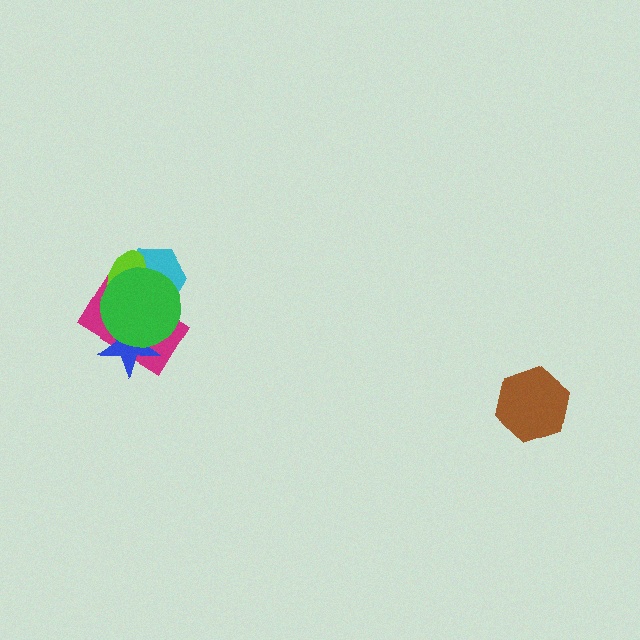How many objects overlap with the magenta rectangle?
4 objects overlap with the magenta rectangle.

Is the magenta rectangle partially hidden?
Yes, it is partially covered by another shape.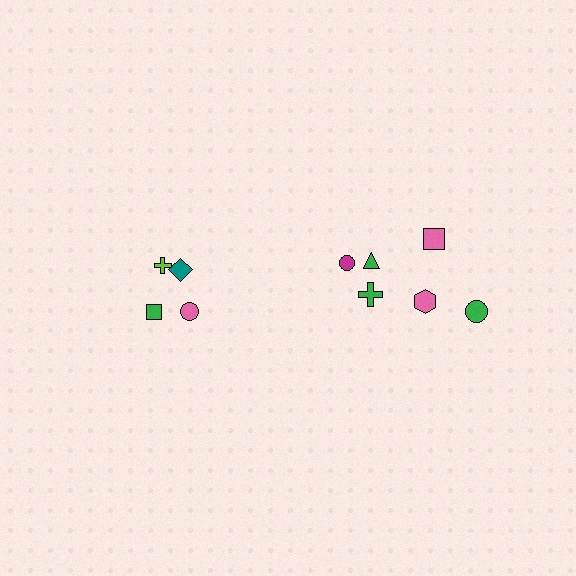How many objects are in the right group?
There are 6 objects.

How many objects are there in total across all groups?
There are 10 objects.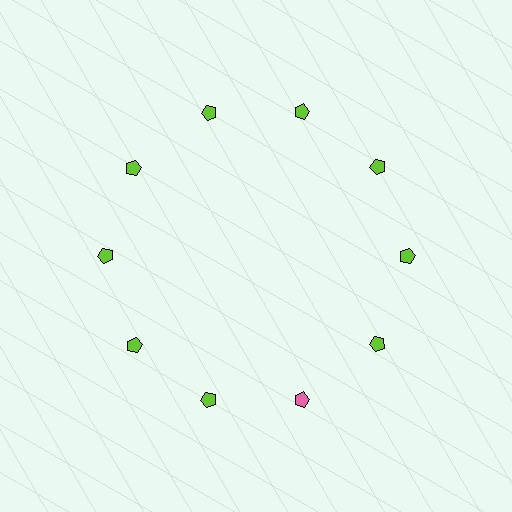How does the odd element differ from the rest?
It has a different color: pink instead of lime.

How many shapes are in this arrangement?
There are 10 shapes arranged in a ring pattern.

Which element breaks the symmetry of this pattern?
The pink pentagon at roughly the 5 o'clock position breaks the symmetry. All other shapes are lime pentagons.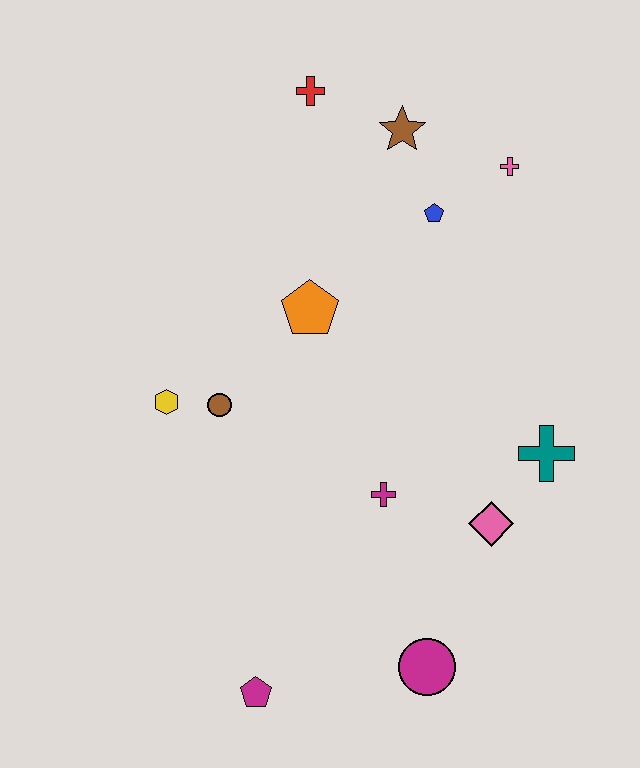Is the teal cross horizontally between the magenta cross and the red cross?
No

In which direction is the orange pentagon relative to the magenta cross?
The orange pentagon is above the magenta cross.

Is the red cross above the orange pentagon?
Yes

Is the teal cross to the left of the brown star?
No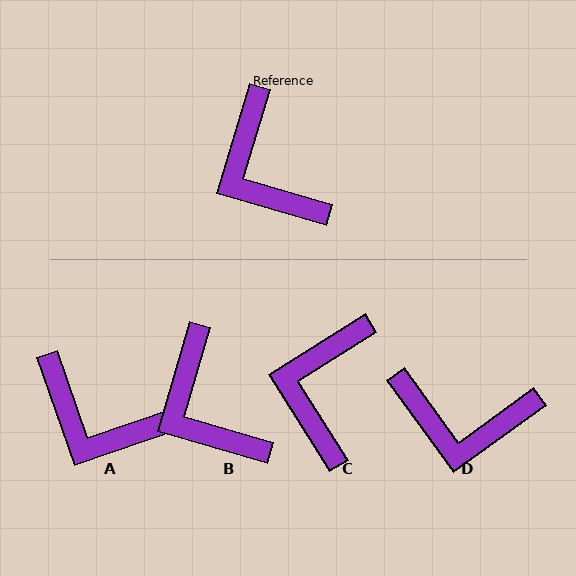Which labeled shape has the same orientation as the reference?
B.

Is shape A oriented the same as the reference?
No, it is off by about 35 degrees.